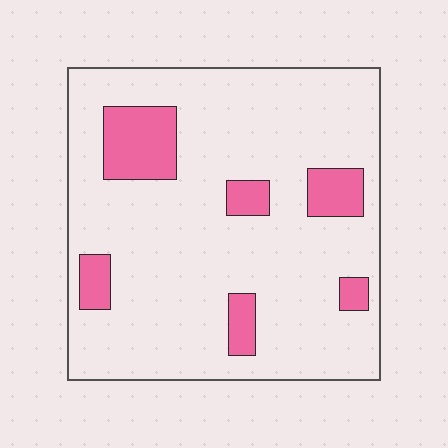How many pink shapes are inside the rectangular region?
6.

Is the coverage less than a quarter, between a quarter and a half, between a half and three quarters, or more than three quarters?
Less than a quarter.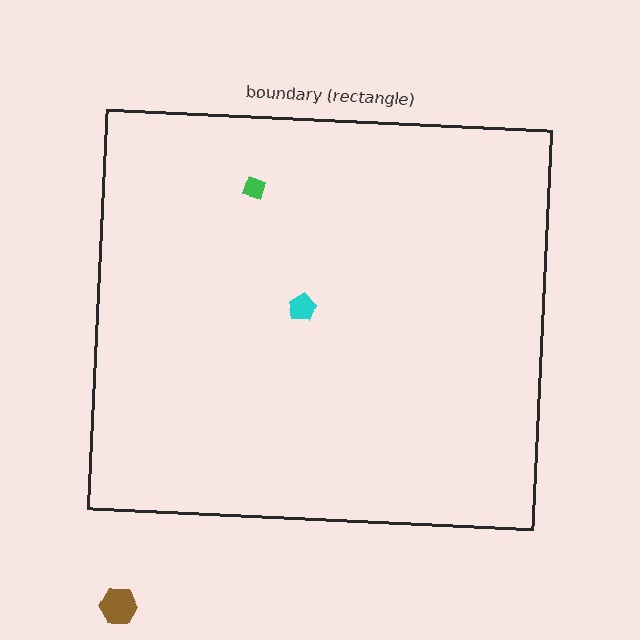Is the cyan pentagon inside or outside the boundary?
Inside.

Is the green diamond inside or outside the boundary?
Inside.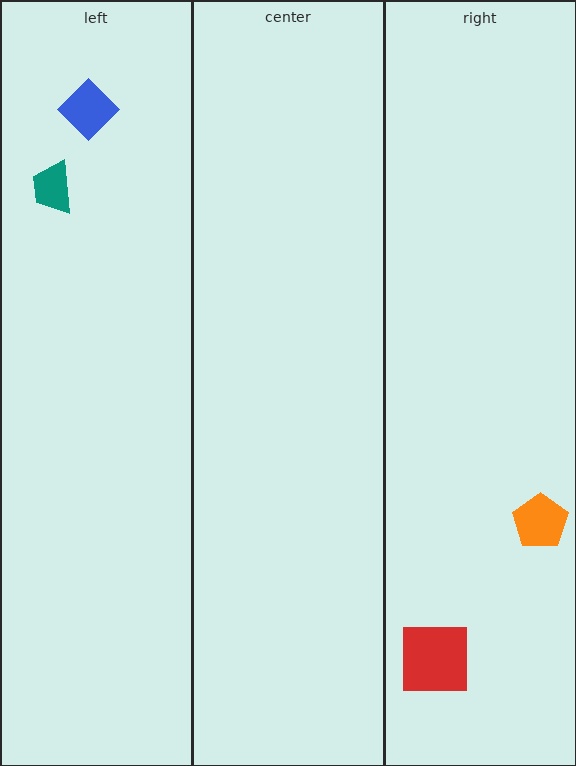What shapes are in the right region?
The orange pentagon, the red square.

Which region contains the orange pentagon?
The right region.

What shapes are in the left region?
The teal trapezoid, the blue diamond.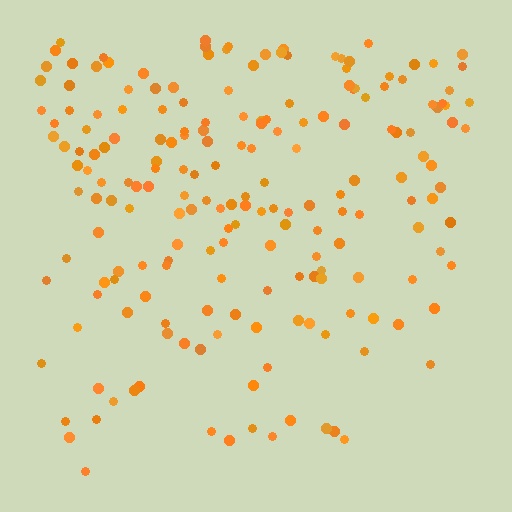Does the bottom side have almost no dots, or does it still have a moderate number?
Still a moderate number, just noticeably fewer than the top.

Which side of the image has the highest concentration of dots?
The top.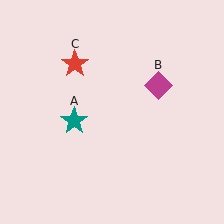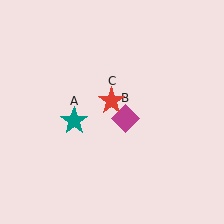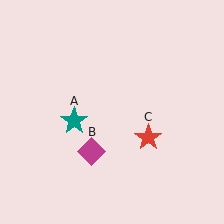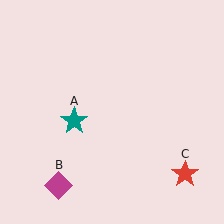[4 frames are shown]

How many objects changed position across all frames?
2 objects changed position: magenta diamond (object B), red star (object C).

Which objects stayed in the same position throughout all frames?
Teal star (object A) remained stationary.